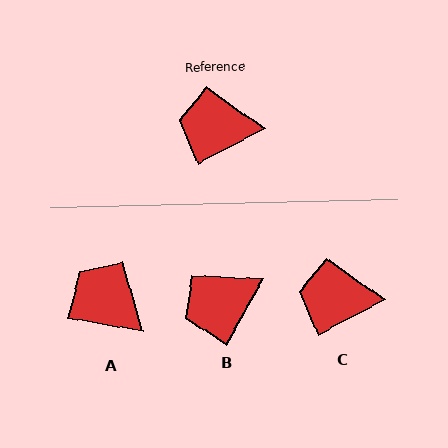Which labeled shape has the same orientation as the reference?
C.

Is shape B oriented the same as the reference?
No, it is off by about 32 degrees.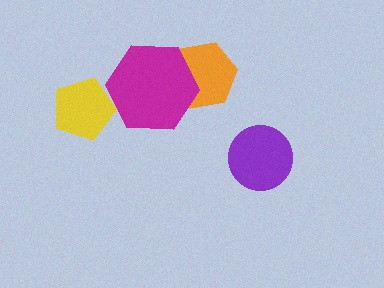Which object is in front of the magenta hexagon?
The yellow pentagon is in front of the magenta hexagon.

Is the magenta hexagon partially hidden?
Yes, it is partially covered by another shape.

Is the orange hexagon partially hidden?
Yes, it is partially covered by another shape.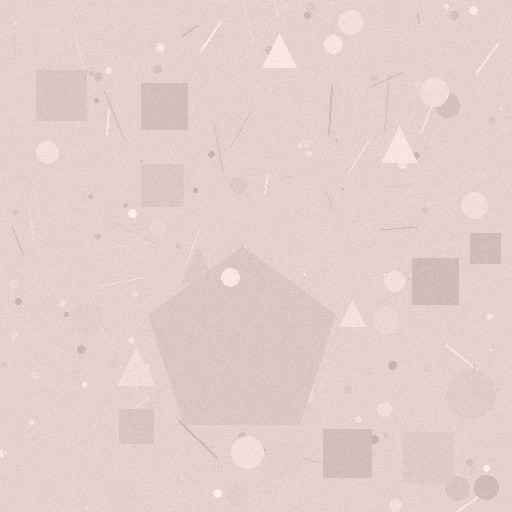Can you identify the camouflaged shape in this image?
The camouflaged shape is a pentagon.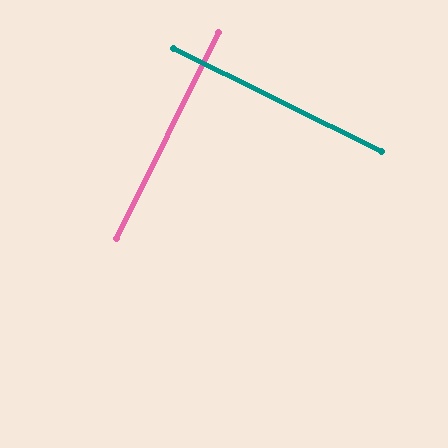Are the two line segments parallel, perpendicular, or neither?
Perpendicular — they meet at approximately 90°.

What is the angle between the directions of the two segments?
Approximately 90 degrees.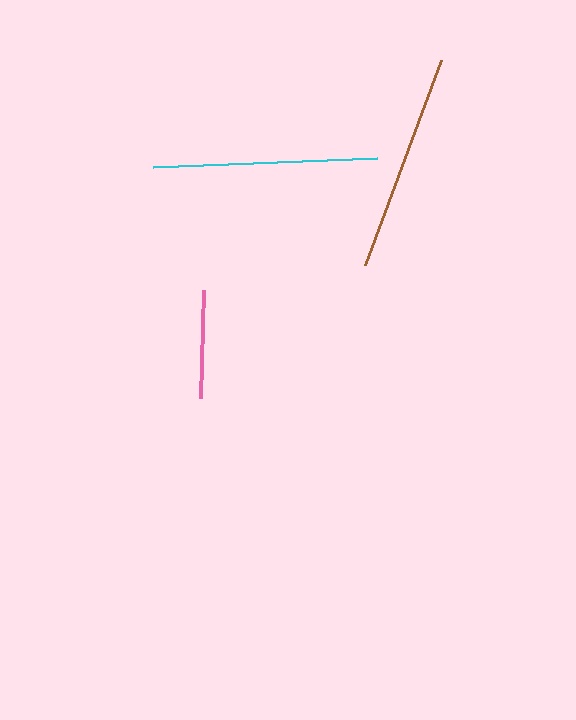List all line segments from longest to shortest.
From longest to shortest: cyan, brown, pink.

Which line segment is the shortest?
The pink line is the shortest at approximately 108 pixels.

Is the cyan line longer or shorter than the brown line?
The cyan line is longer than the brown line.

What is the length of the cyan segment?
The cyan segment is approximately 225 pixels long.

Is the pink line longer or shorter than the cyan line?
The cyan line is longer than the pink line.